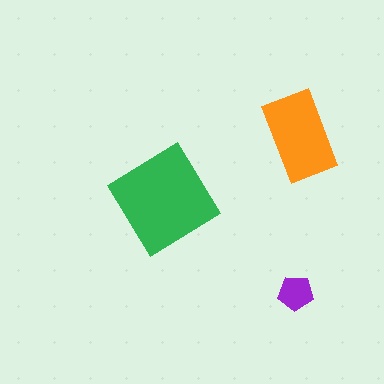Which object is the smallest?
The purple pentagon.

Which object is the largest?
The green diamond.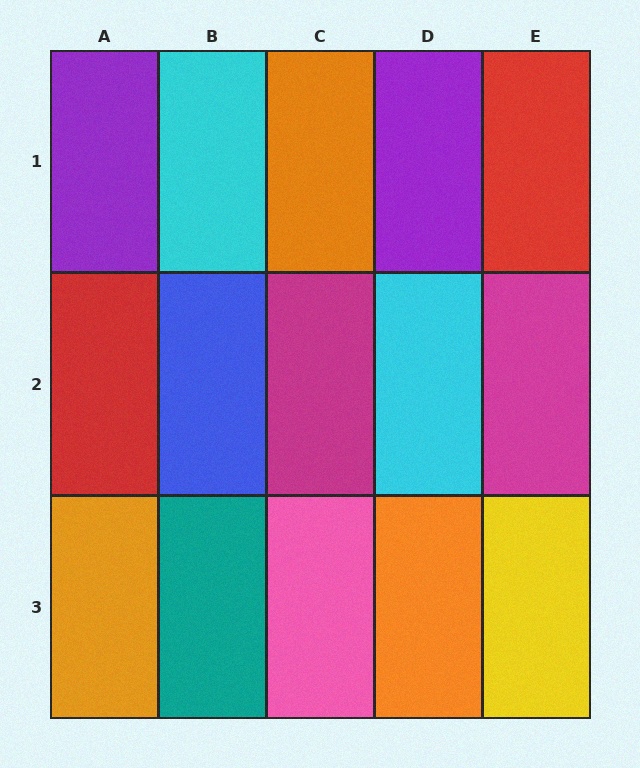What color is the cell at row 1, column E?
Red.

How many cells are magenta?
2 cells are magenta.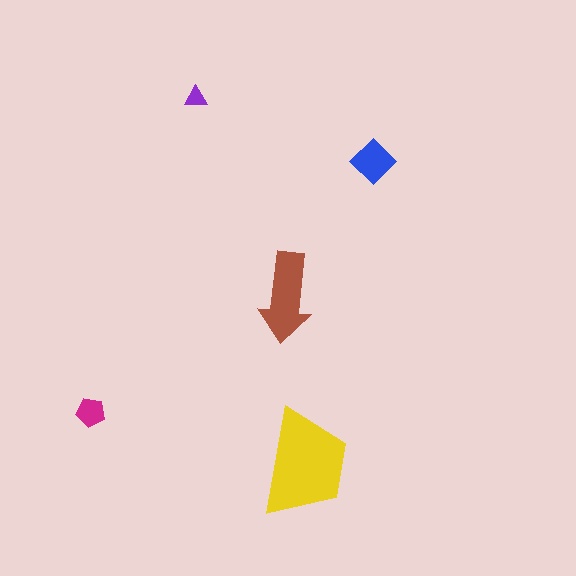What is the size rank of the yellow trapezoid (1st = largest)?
1st.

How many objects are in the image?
There are 5 objects in the image.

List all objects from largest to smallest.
The yellow trapezoid, the brown arrow, the blue diamond, the magenta pentagon, the purple triangle.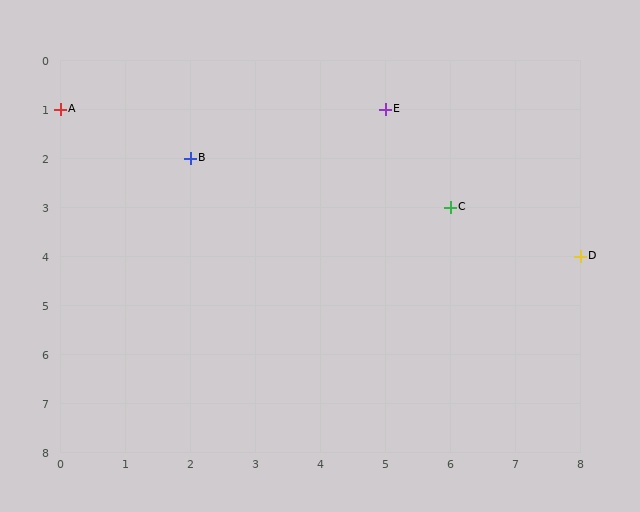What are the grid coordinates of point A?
Point A is at grid coordinates (0, 1).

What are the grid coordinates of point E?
Point E is at grid coordinates (5, 1).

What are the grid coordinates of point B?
Point B is at grid coordinates (2, 2).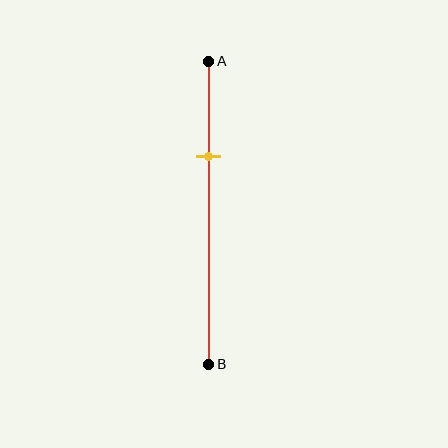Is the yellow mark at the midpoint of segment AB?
No, the mark is at about 30% from A, not at the 50% midpoint.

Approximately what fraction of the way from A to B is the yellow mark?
The yellow mark is approximately 30% of the way from A to B.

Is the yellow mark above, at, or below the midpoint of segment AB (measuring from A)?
The yellow mark is above the midpoint of segment AB.